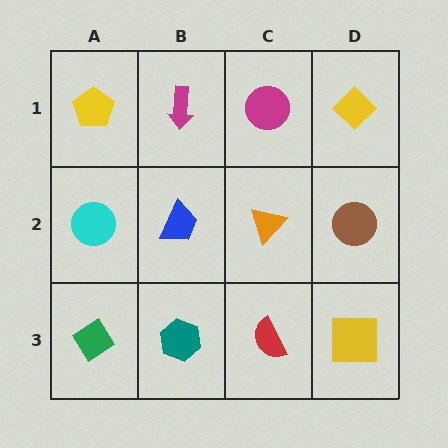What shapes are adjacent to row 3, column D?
A brown circle (row 2, column D), a red semicircle (row 3, column C).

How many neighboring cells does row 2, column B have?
4.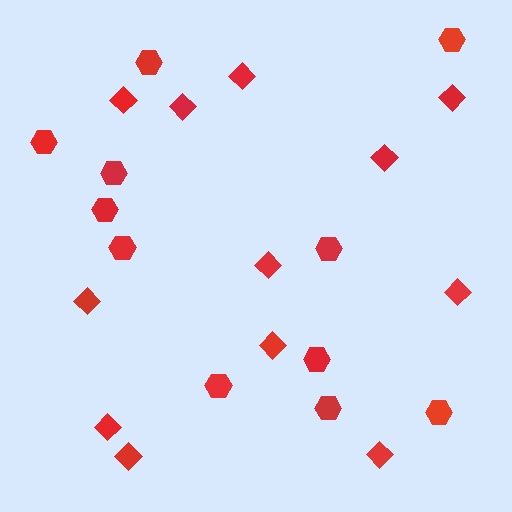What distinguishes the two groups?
There are 2 groups: one group of hexagons (11) and one group of diamonds (12).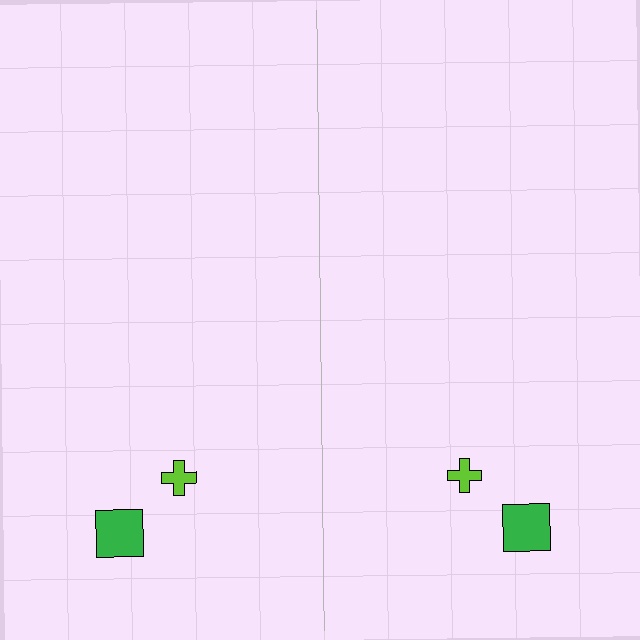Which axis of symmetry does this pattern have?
The pattern has a vertical axis of symmetry running through the center of the image.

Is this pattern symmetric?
Yes, this pattern has bilateral (reflection) symmetry.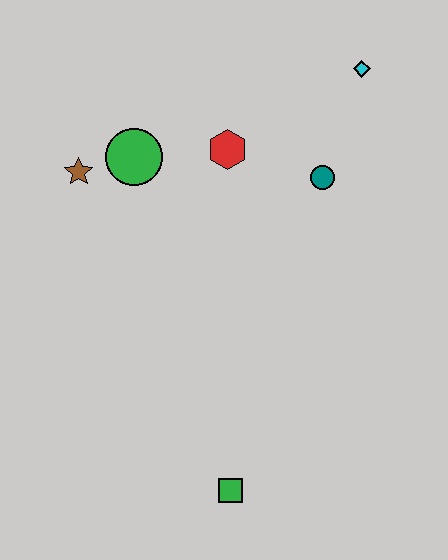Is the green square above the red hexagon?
No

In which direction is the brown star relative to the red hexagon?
The brown star is to the left of the red hexagon.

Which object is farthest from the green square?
The cyan diamond is farthest from the green square.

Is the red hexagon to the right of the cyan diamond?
No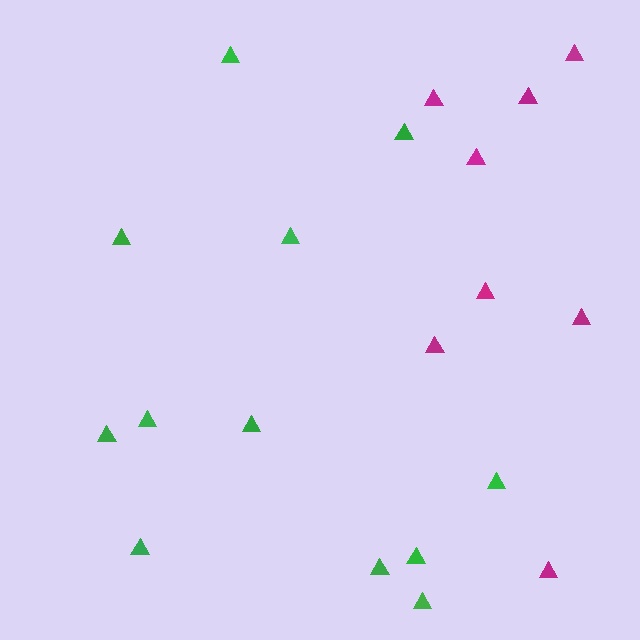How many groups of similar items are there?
There are 2 groups: one group of green triangles (12) and one group of magenta triangles (8).